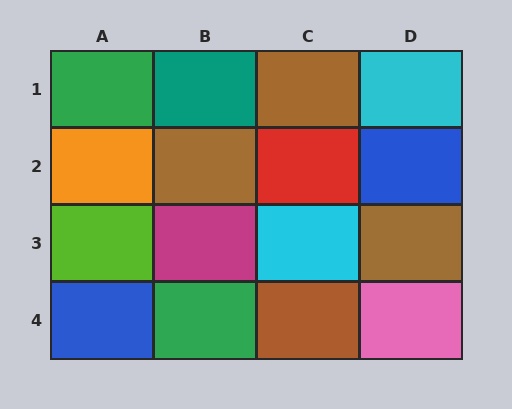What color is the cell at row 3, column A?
Lime.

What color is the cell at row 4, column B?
Green.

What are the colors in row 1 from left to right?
Green, teal, brown, cyan.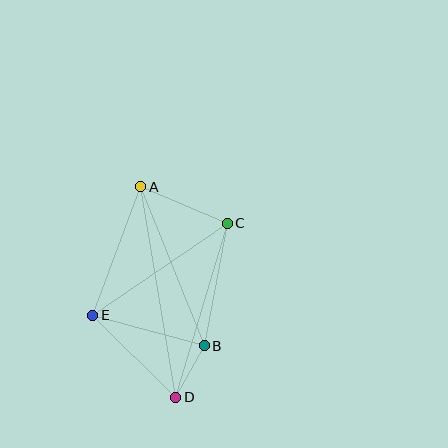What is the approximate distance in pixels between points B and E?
The distance between B and E is approximately 116 pixels.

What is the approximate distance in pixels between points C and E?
The distance between C and E is approximately 163 pixels.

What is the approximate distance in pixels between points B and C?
The distance between B and C is approximately 125 pixels.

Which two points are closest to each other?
Points B and D are closest to each other.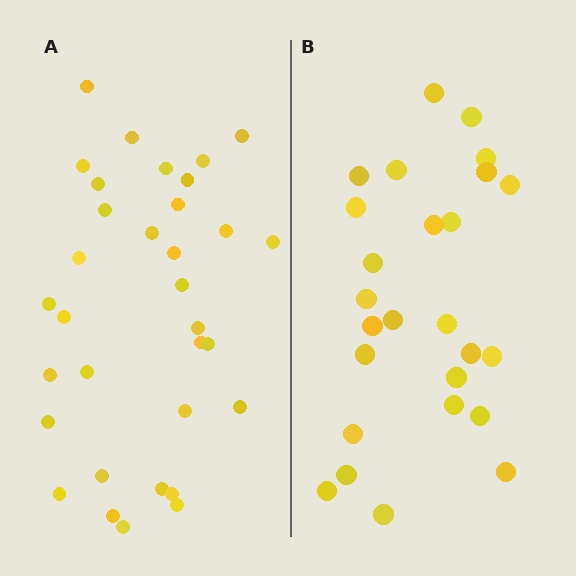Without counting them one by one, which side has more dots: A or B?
Region A (the left region) has more dots.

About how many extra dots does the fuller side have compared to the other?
Region A has roughly 8 or so more dots than region B.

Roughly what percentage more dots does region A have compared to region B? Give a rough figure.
About 25% more.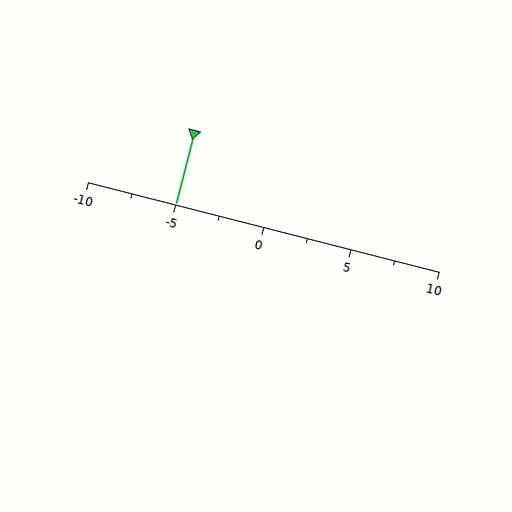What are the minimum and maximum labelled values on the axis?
The axis runs from -10 to 10.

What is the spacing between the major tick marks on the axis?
The major ticks are spaced 5 apart.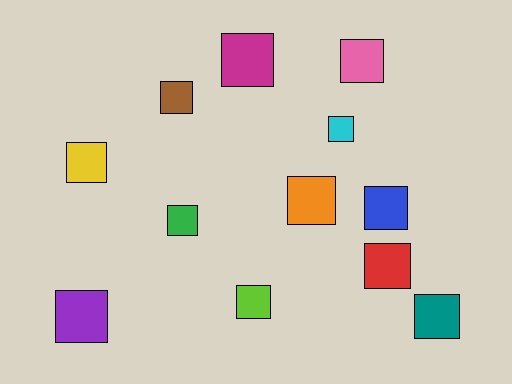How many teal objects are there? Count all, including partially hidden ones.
There is 1 teal object.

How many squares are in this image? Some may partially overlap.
There are 12 squares.